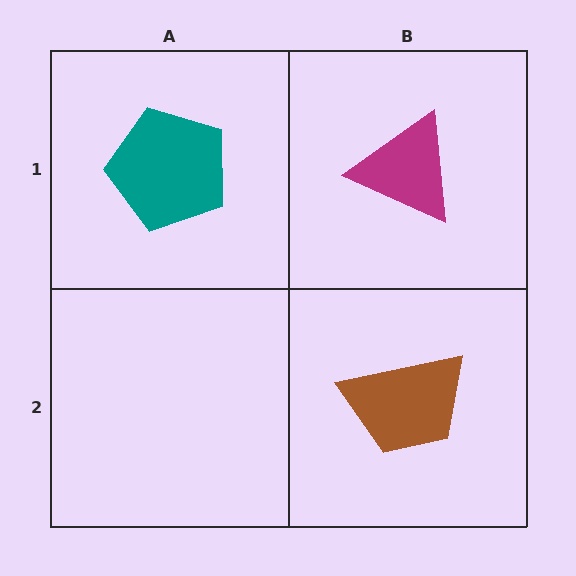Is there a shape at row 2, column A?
No, that cell is empty.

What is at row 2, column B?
A brown trapezoid.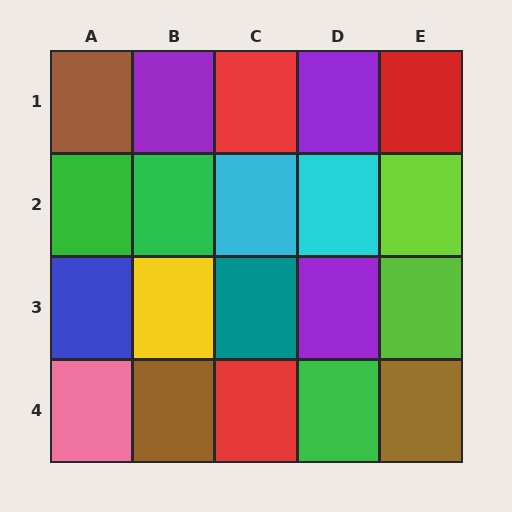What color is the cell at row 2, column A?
Green.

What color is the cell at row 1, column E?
Red.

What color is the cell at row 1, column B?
Purple.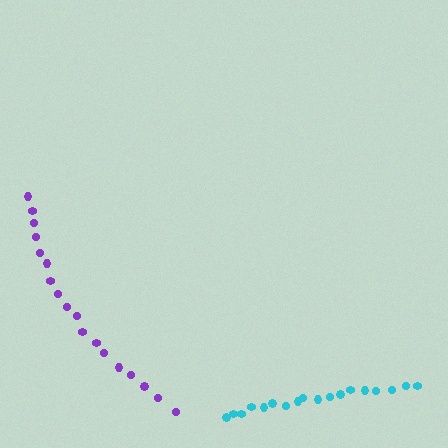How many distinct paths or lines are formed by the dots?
There are 2 distinct paths.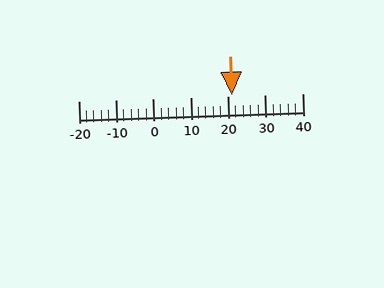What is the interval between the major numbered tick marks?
The major tick marks are spaced 10 units apart.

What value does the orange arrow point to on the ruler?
The orange arrow points to approximately 21.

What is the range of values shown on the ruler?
The ruler shows values from -20 to 40.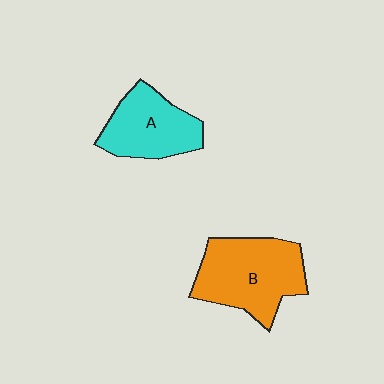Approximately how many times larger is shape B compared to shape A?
Approximately 1.3 times.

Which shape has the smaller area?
Shape A (cyan).